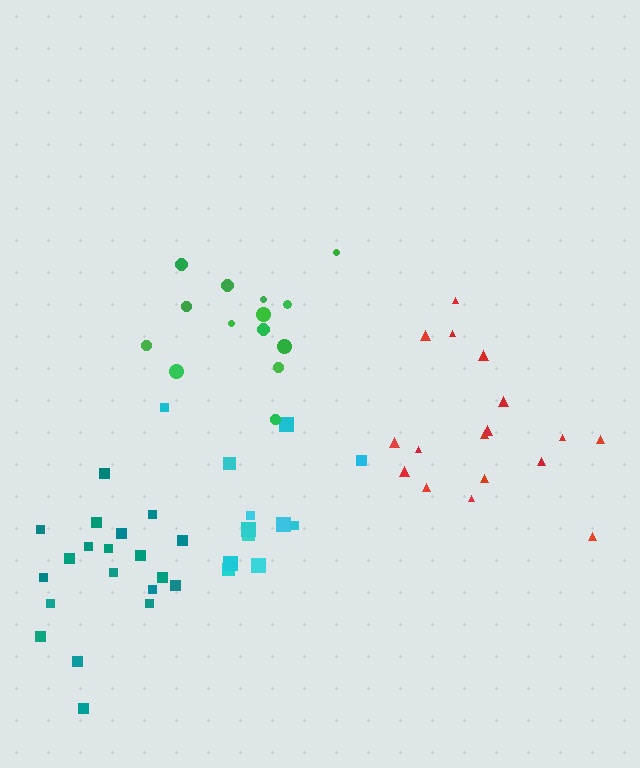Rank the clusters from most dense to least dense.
teal, green, red, cyan.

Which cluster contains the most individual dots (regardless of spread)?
Teal (20).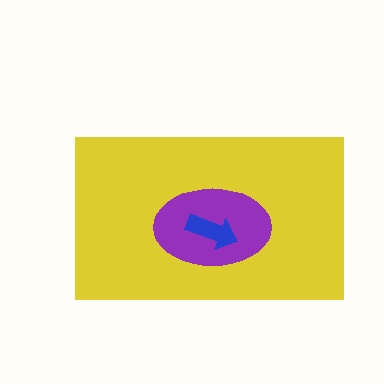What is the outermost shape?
The yellow rectangle.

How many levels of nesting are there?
3.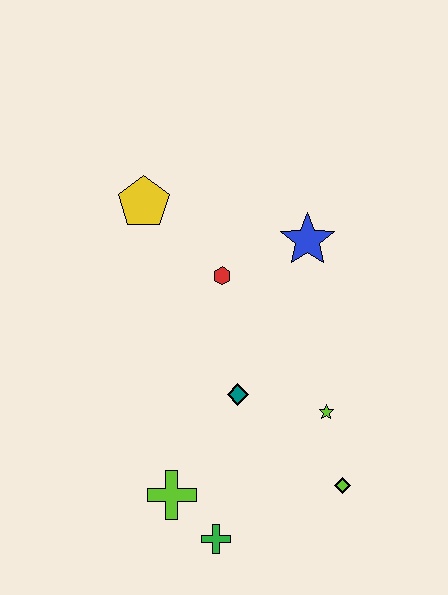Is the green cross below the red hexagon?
Yes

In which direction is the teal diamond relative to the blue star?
The teal diamond is below the blue star.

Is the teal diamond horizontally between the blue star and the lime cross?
Yes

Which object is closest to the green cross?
The lime cross is closest to the green cross.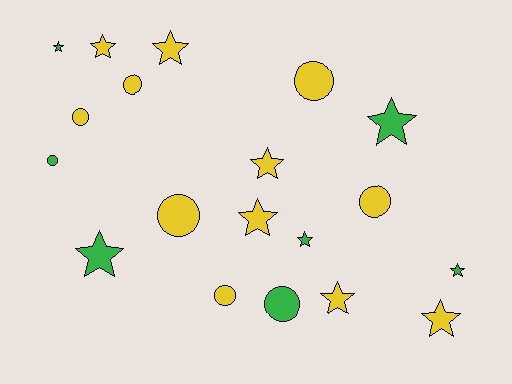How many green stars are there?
There are 5 green stars.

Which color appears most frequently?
Yellow, with 12 objects.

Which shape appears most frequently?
Star, with 11 objects.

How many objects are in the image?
There are 19 objects.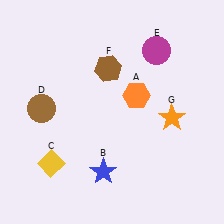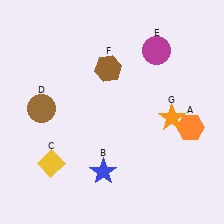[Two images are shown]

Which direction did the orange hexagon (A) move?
The orange hexagon (A) moved right.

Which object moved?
The orange hexagon (A) moved right.